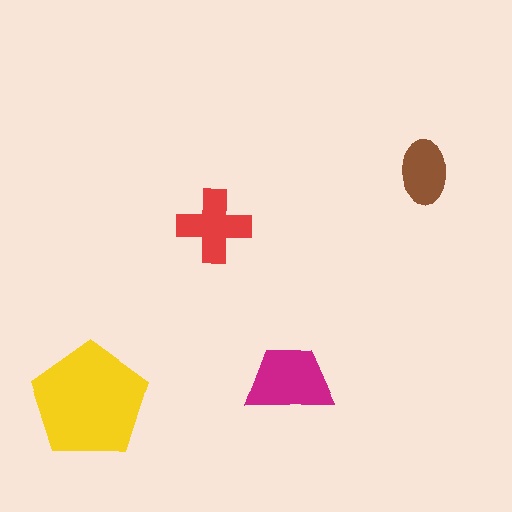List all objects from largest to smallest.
The yellow pentagon, the magenta trapezoid, the red cross, the brown ellipse.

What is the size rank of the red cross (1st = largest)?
3rd.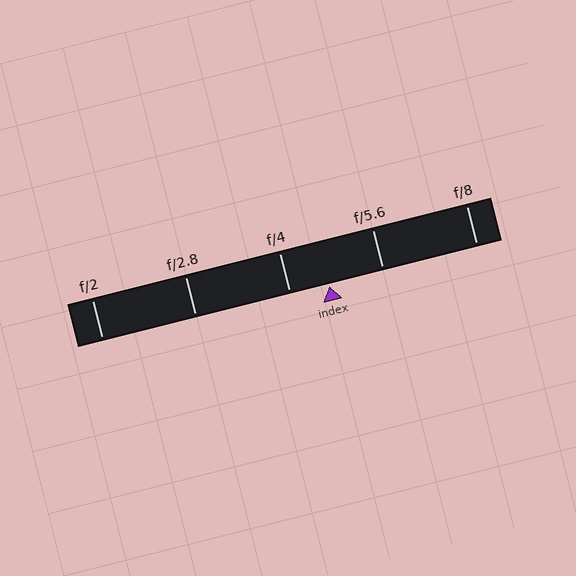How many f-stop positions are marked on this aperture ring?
There are 5 f-stop positions marked.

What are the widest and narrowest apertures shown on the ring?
The widest aperture shown is f/2 and the narrowest is f/8.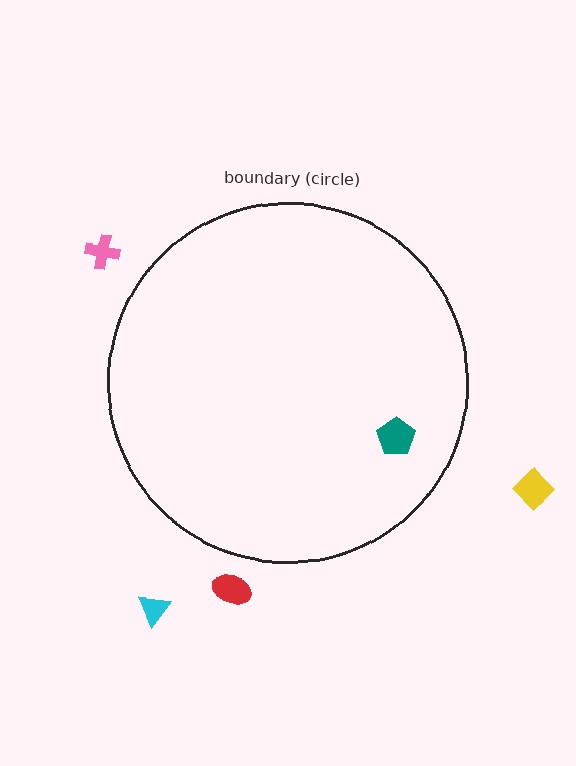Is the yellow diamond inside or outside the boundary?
Outside.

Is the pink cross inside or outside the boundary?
Outside.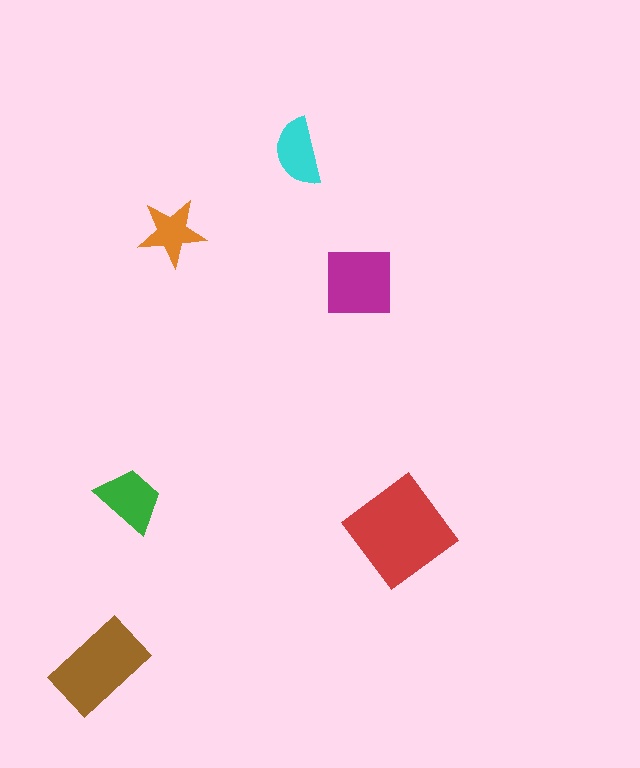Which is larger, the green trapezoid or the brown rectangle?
The brown rectangle.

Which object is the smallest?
The orange star.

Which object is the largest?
The red diamond.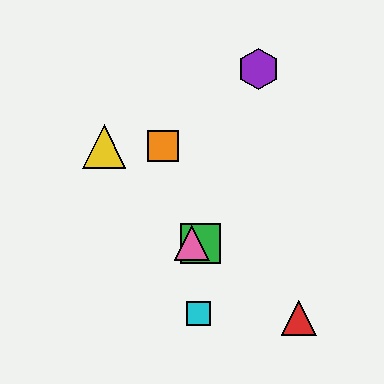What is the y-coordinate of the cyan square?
The cyan square is at y≈314.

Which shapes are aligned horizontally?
The blue triangle, the green square, the pink triangle are aligned horizontally.